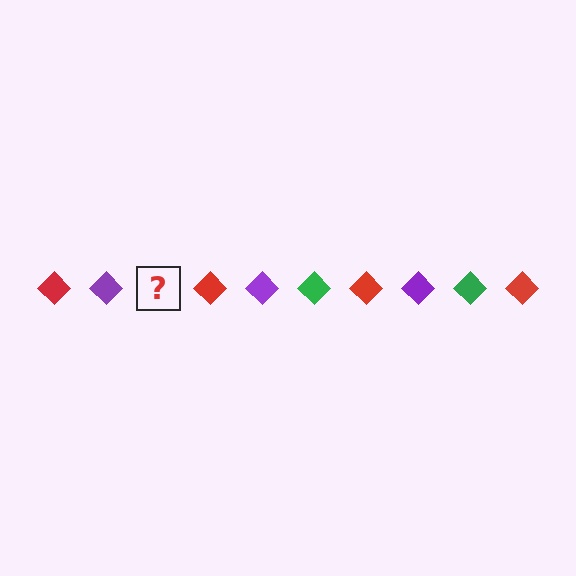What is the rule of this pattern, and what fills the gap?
The rule is that the pattern cycles through red, purple, green diamonds. The gap should be filled with a green diamond.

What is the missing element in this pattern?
The missing element is a green diamond.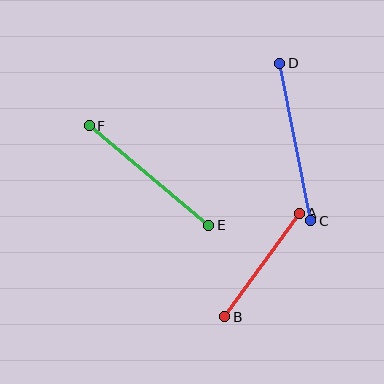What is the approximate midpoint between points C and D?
The midpoint is at approximately (295, 142) pixels.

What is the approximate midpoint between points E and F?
The midpoint is at approximately (149, 176) pixels.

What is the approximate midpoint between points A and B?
The midpoint is at approximately (262, 265) pixels.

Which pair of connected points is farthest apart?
Points C and D are farthest apart.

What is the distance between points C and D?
The distance is approximately 161 pixels.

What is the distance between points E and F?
The distance is approximately 156 pixels.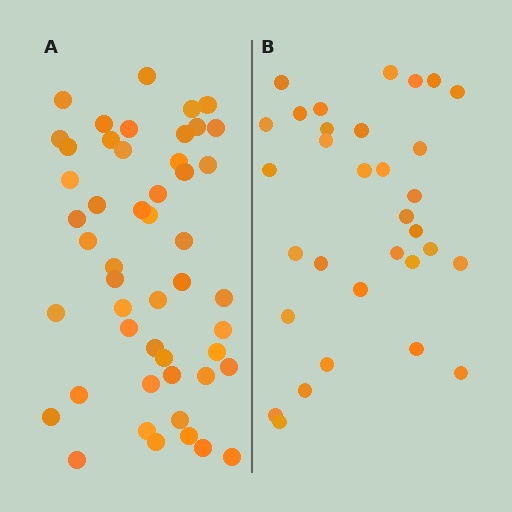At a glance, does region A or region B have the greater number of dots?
Region A (the left region) has more dots.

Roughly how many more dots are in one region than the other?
Region A has approximately 15 more dots than region B.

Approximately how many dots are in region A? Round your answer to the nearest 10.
About 50 dots. (The exact count is 49, which rounds to 50.)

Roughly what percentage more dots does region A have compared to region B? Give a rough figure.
About 55% more.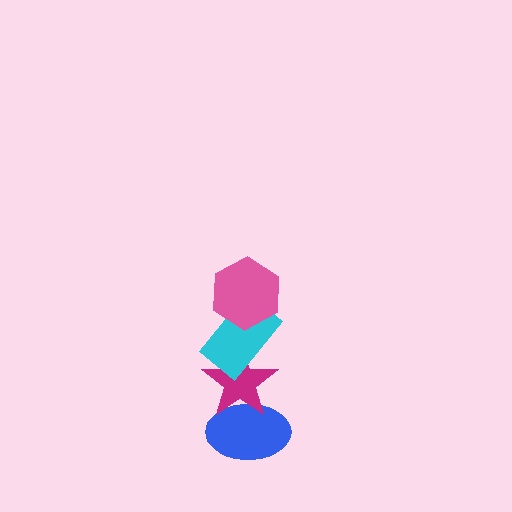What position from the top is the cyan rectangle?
The cyan rectangle is 2nd from the top.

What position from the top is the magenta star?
The magenta star is 3rd from the top.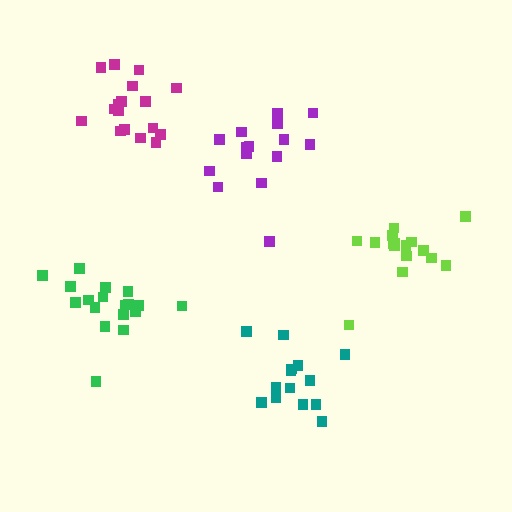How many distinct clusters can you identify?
There are 5 distinct clusters.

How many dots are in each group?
Group 1: 18 dots, Group 2: 14 dots, Group 3: 15 dots, Group 4: 16 dots, Group 5: 17 dots (80 total).